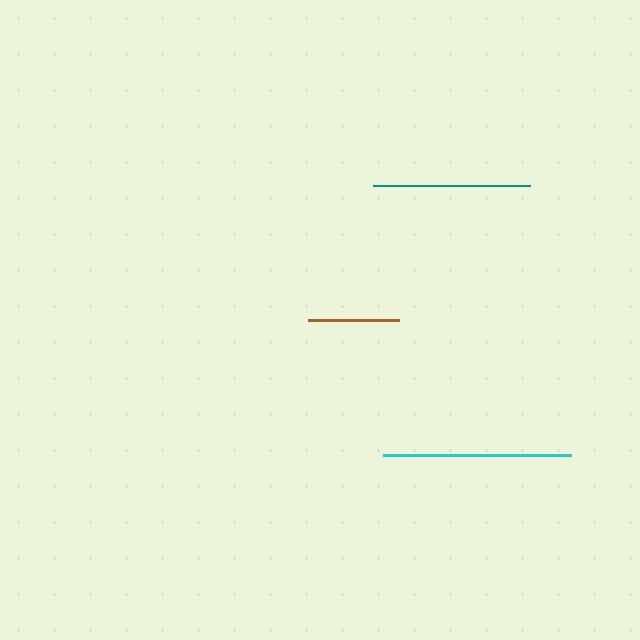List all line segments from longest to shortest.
From longest to shortest: cyan, teal, brown.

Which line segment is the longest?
The cyan line is the longest at approximately 188 pixels.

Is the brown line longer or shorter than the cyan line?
The cyan line is longer than the brown line.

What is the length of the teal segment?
The teal segment is approximately 157 pixels long.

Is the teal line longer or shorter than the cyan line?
The cyan line is longer than the teal line.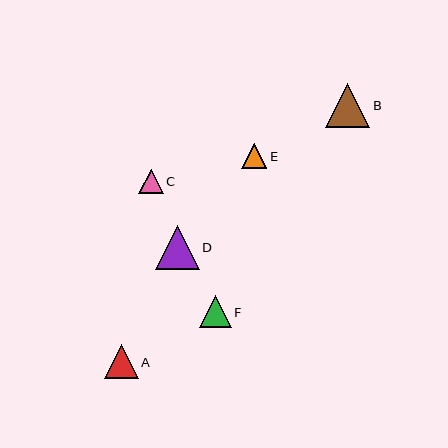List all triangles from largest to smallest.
From largest to smallest: B, D, A, F, E, C.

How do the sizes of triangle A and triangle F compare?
Triangle A and triangle F are approximately the same size.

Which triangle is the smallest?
Triangle C is the smallest with a size of approximately 25 pixels.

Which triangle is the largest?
Triangle B is the largest with a size of approximately 44 pixels.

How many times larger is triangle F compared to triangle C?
Triangle F is approximately 1.3 times the size of triangle C.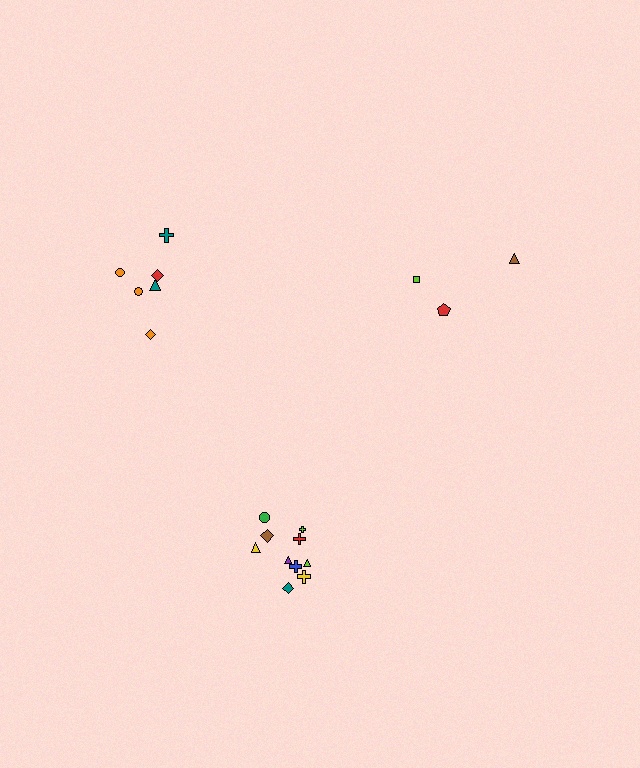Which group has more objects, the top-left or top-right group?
The top-left group.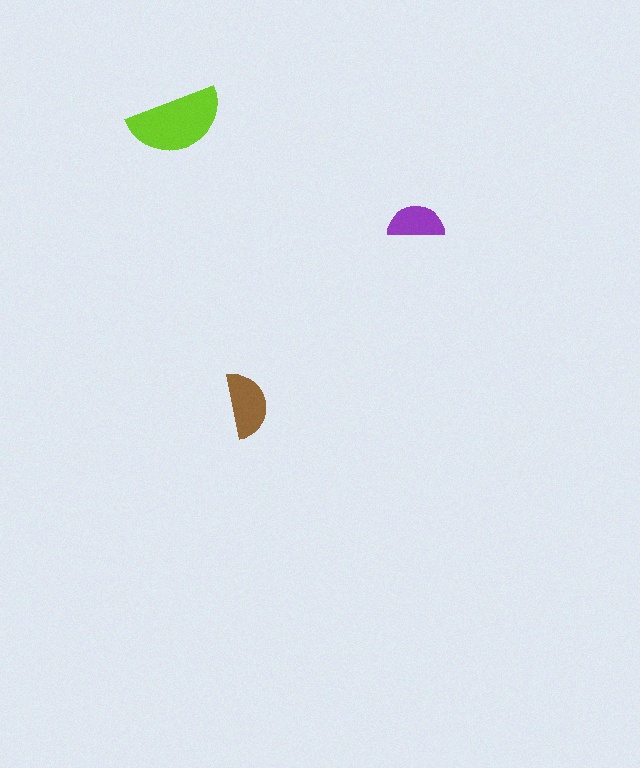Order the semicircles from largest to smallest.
the lime one, the brown one, the purple one.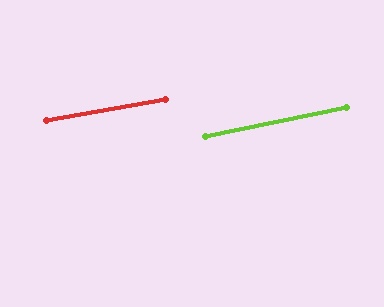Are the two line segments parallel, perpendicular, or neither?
Parallel — their directions differ by only 1.7°.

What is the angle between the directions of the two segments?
Approximately 2 degrees.